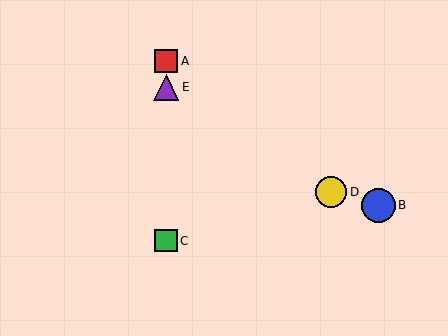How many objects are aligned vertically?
3 objects (A, C, E) are aligned vertically.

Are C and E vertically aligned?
Yes, both are at x≈166.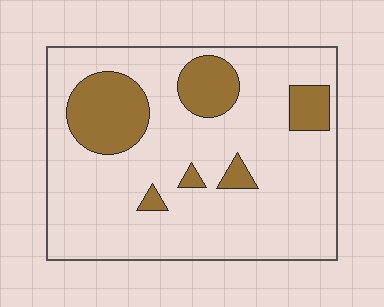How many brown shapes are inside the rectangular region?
6.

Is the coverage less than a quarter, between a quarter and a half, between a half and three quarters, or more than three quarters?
Less than a quarter.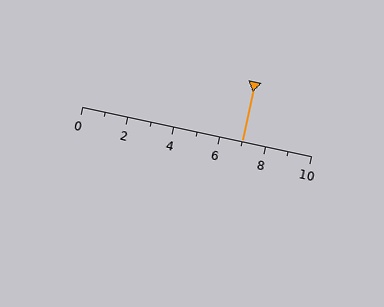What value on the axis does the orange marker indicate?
The marker indicates approximately 7.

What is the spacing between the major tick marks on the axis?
The major ticks are spaced 2 apart.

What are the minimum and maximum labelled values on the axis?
The axis runs from 0 to 10.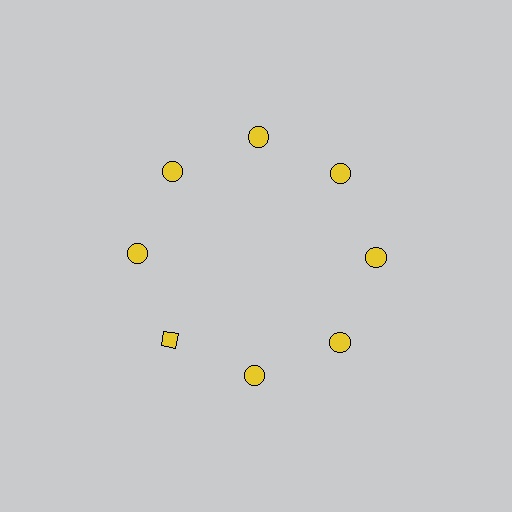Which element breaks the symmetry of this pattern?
The yellow diamond at roughly the 8 o'clock position breaks the symmetry. All other shapes are yellow circles.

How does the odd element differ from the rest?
It has a different shape: diamond instead of circle.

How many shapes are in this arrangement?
There are 8 shapes arranged in a ring pattern.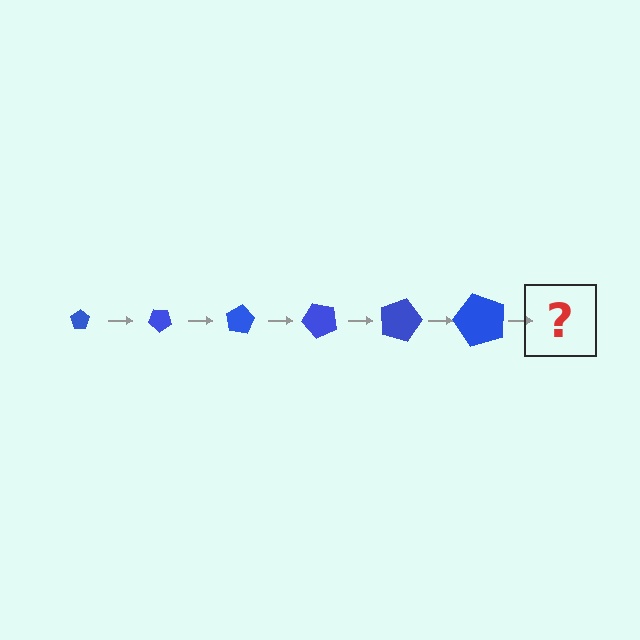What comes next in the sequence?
The next element should be a pentagon, larger than the previous one and rotated 240 degrees from the start.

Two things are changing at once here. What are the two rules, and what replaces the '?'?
The two rules are that the pentagon grows larger each step and it rotates 40 degrees each step. The '?' should be a pentagon, larger than the previous one and rotated 240 degrees from the start.